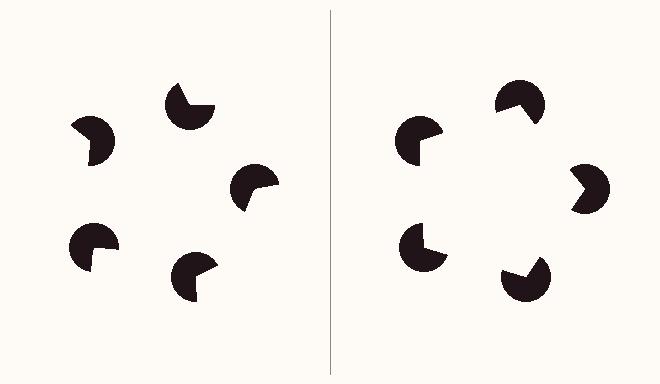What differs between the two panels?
The pac-man discs are positioned identically on both sides; only the wedge orientations differ. On the right they align to a pentagon; on the left they are misaligned.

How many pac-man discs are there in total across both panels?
10 — 5 on each side.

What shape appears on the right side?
An illusory pentagon.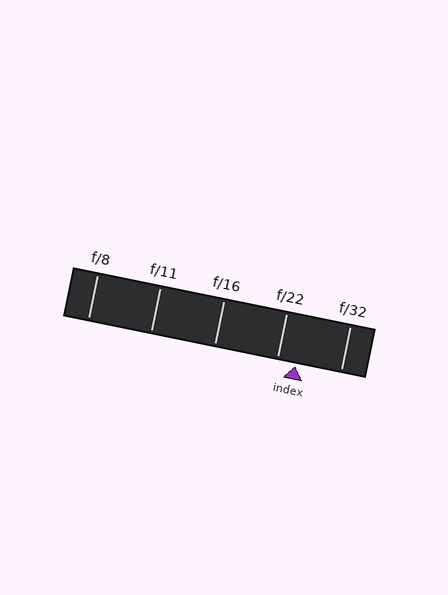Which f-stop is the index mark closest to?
The index mark is closest to f/22.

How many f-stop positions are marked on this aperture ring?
There are 5 f-stop positions marked.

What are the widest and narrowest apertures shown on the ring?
The widest aperture shown is f/8 and the narrowest is f/32.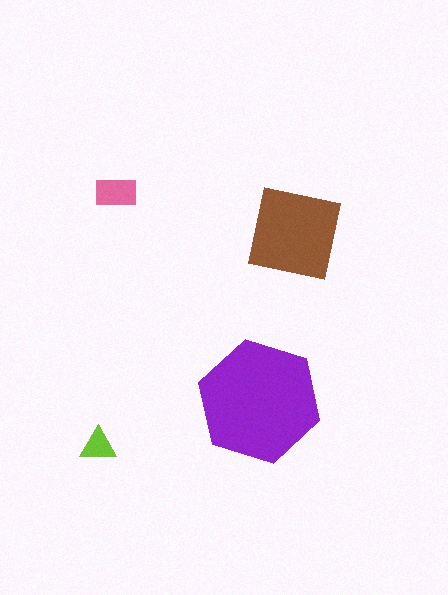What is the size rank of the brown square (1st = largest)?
2nd.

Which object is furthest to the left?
The lime triangle is leftmost.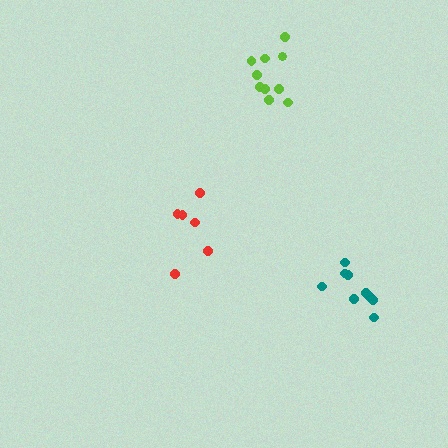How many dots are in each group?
Group 1: 10 dots, Group 2: 9 dots, Group 3: 6 dots (25 total).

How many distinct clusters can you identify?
There are 3 distinct clusters.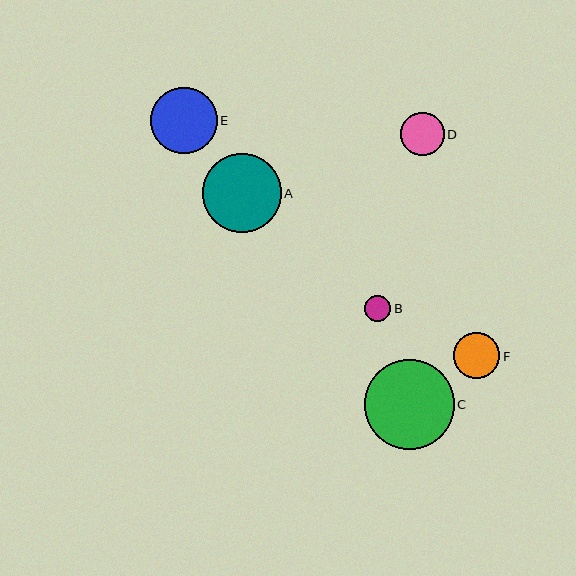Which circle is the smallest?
Circle B is the smallest with a size of approximately 26 pixels.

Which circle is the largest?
Circle C is the largest with a size of approximately 90 pixels.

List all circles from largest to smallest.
From largest to smallest: C, A, E, F, D, B.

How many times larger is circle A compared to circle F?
Circle A is approximately 1.7 times the size of circle F.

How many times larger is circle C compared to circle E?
Circle C is approximately 1.3 times the size of circle E.